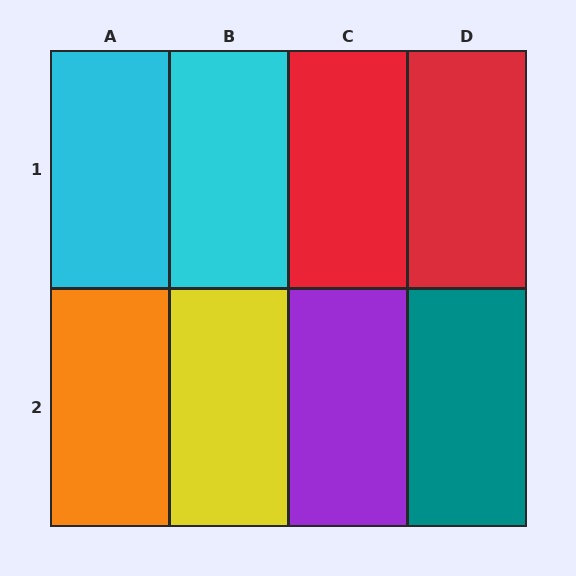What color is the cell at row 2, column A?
Orange.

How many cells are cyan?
2 cells are cyan.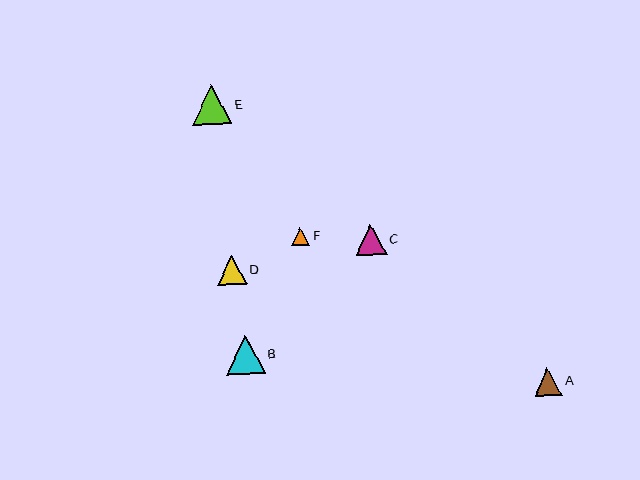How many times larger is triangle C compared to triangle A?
Triangle C is approximately 1.1 times the size of triangle A.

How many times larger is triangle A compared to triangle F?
Triangle A is approximately 1.5 times the size of triangle F.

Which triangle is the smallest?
Triangle F is the smallest with a size of approximately 18 pixels.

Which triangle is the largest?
Triangle E is the largest with a size of approximately 39 pixels.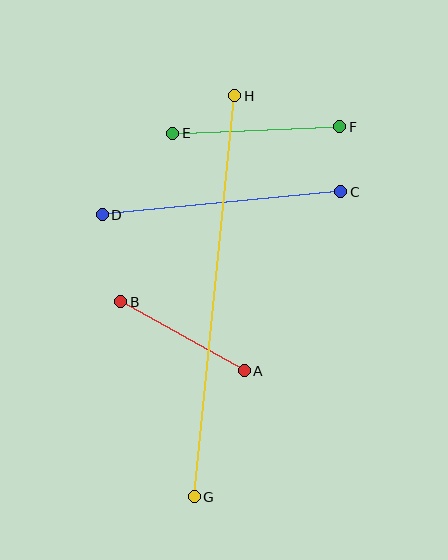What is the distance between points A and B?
The distance is approximately 142 pixels.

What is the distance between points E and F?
The distance is approximately 167 pixels.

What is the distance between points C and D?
The distance is approximately 240 pixels.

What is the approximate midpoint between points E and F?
The midpoint is at approximately (256, 130) pixels.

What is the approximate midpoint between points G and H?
The midpoint is at approximately (215, 296) pixels.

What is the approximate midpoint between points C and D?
The midpoint is at approximately (222, 203) pixels.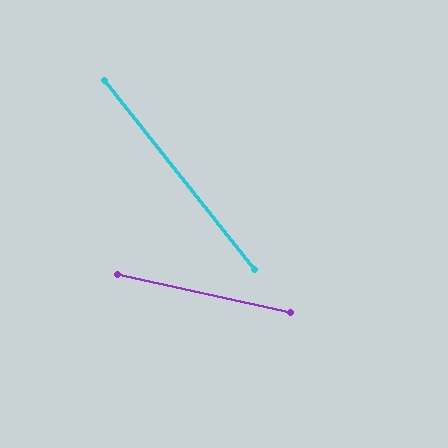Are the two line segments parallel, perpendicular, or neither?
Neither parallel nor perpendicular — they differ by about 39°.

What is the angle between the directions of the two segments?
Approximately 39 degrees.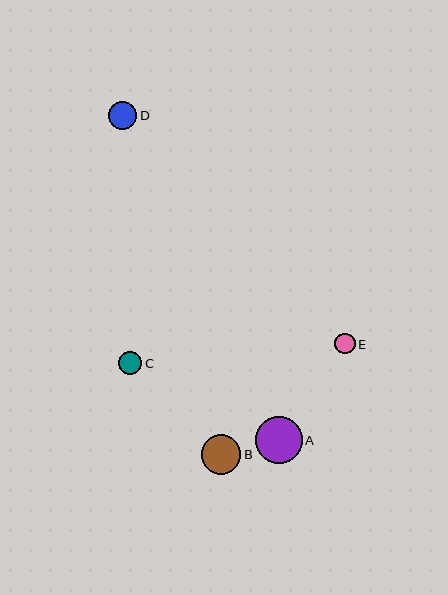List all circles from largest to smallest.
From largest to smallest: A, B, D, C, E.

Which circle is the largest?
Circle A is the largest with a size of approximately 47 pixels.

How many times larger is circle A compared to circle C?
Circle A is approximately 2.0 times the size of circle C.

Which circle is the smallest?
Circle E is the smallest with a size of approximately 20 pixels.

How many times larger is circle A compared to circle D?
Circle A is approximately 1.7 times the size of circle D.